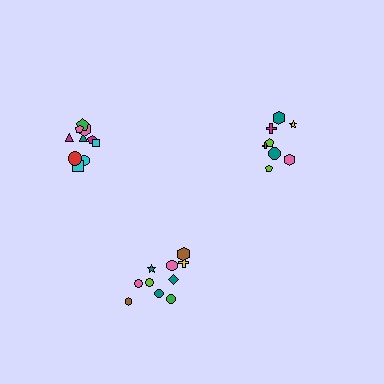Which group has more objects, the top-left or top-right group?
The top-left group.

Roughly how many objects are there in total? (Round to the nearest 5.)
Roughly 30 objects in total.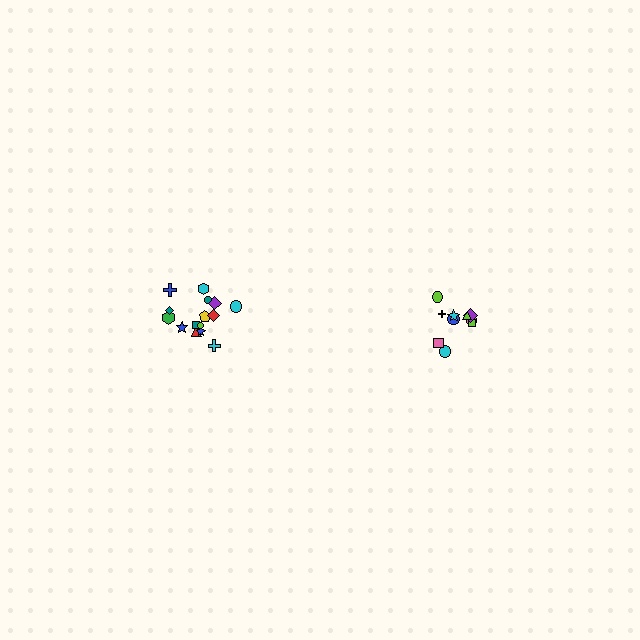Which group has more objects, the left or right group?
The left group.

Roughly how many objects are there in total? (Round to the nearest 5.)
Roughly 25 objects in total.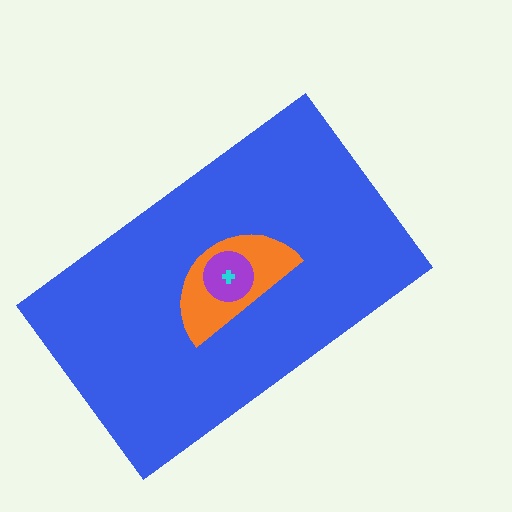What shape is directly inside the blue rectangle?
The orange semicircle.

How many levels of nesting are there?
4.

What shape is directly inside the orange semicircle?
The purple circle.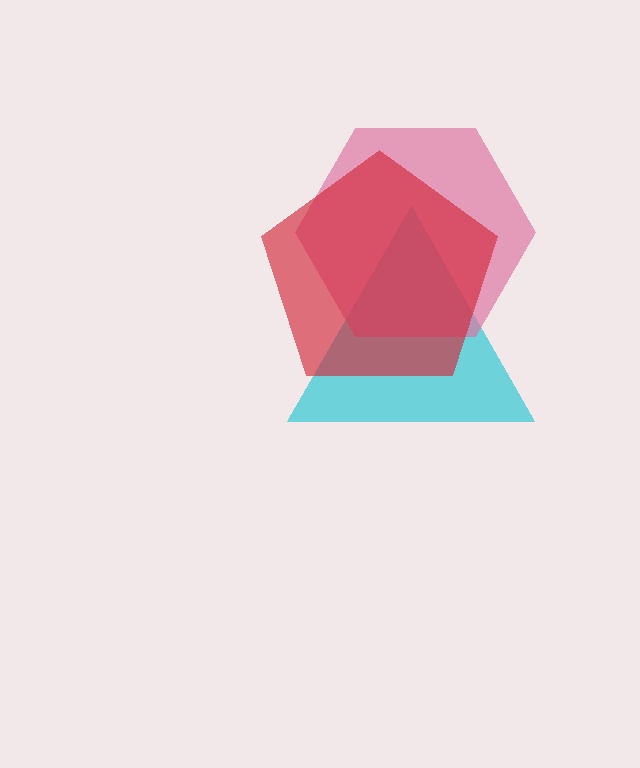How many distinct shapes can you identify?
There are 3 distinct shapes: a cyan triangle, a pink hexagon, a red pentagon.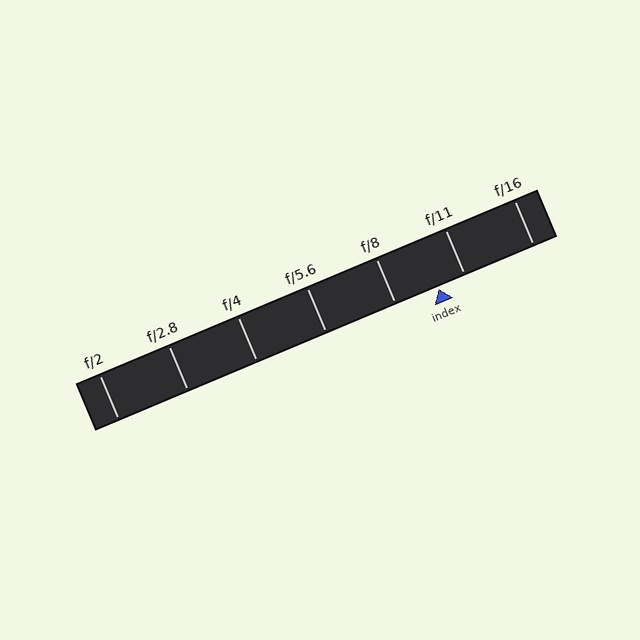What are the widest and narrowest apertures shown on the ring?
The widest aperture shown is f/2 and the narrowest is f/16.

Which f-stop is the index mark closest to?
The index mark is closest to f/11.